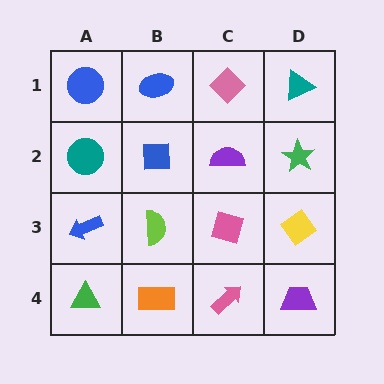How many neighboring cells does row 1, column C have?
3.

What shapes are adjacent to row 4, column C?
A pink diamond (row 3, column C), an orange rectangle (row 4, column B), a purple trapezoid (row 4, column D).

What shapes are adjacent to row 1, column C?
A purple semicircle (row 2, column C), a blue ellipse (row 1, column B), a teal triangle (row 1, column D).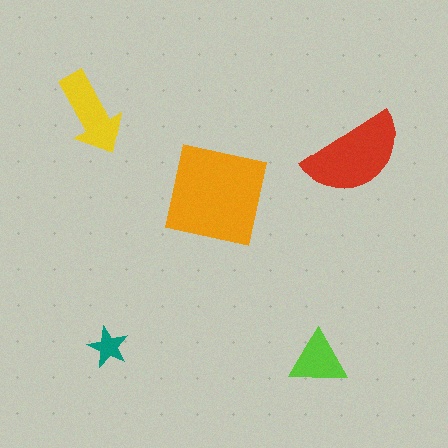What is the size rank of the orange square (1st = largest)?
1st.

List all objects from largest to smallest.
The orange square, the red semicircle, the yellow arrow, the lime triangle, the teal star.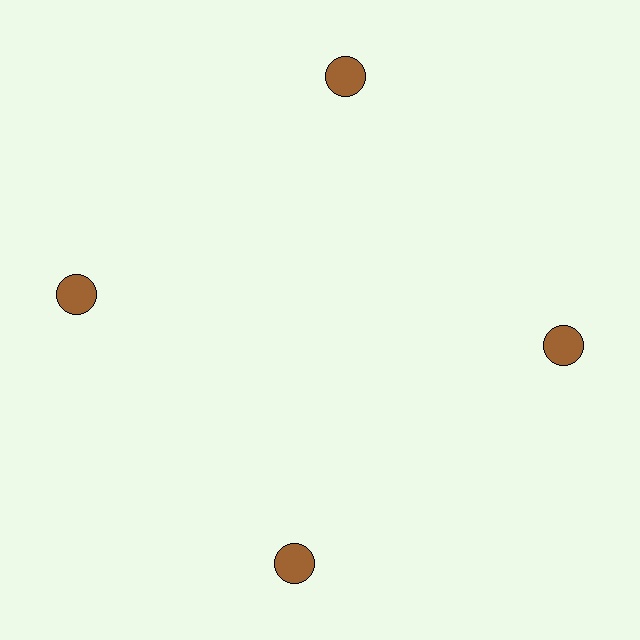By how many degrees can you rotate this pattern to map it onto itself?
The pattern maps onto itself every 90 degrees of rotation.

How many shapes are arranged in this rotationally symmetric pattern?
There are 4 shapes, arranged in 4 groups of 1.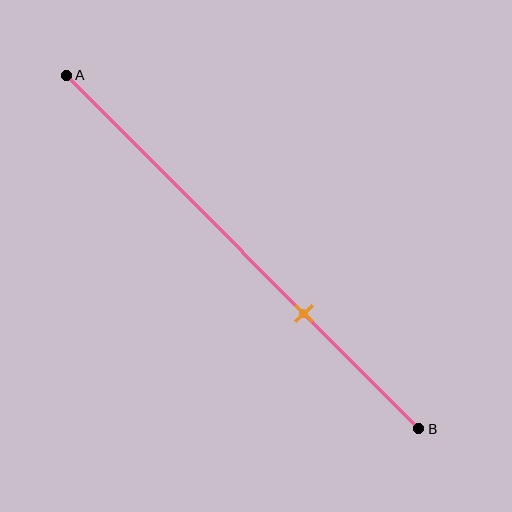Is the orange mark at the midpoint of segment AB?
No, the mark is at about 65% from A, not at the 50% midpoint.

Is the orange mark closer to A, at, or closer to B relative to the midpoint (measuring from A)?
The orange mark is closer to point B than the midpoint of segment AB.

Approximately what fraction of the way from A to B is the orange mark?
The orange mark is approximately 65% of the way from A to B.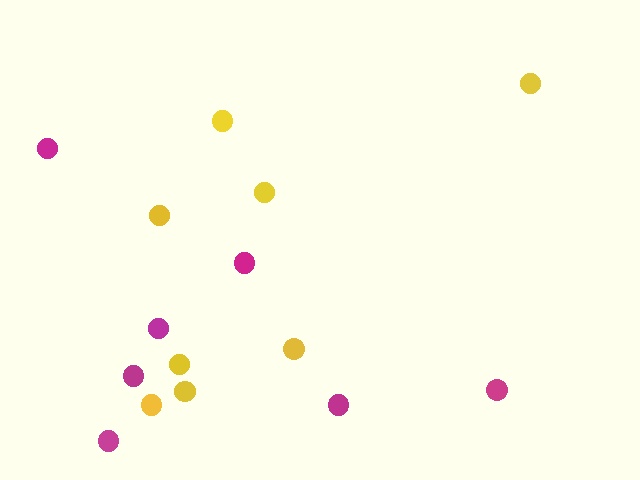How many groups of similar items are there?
There are 2 groups: one group of magenta circles (7) and one group of yellow circles (8).